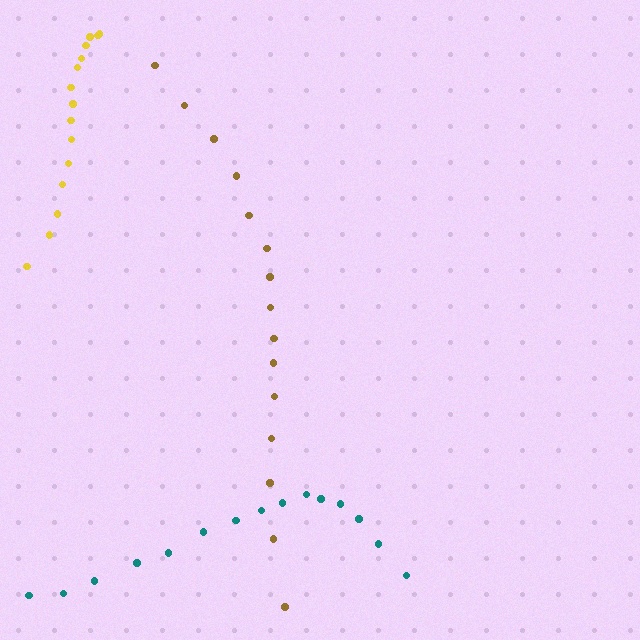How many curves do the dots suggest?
There are 3 distinct paths.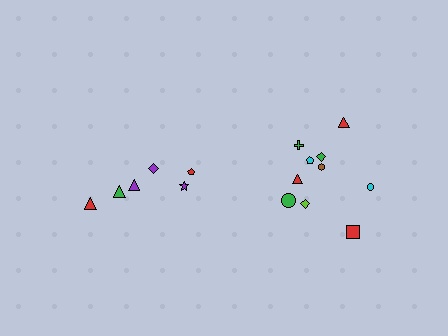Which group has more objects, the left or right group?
The right group.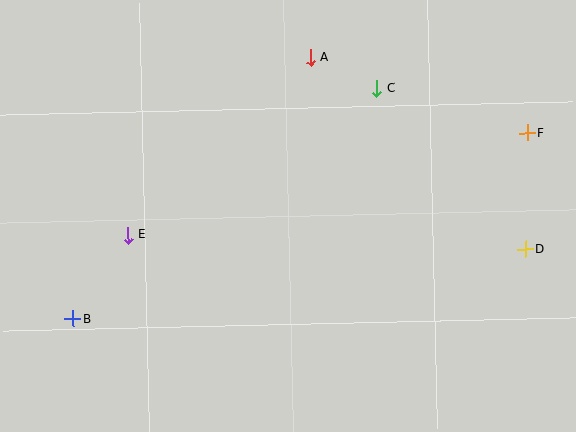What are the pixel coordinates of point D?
Point D is at (525, 249).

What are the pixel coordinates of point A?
Point A is at (311, 57).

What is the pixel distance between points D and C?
The distance between D and C is 219 pixels.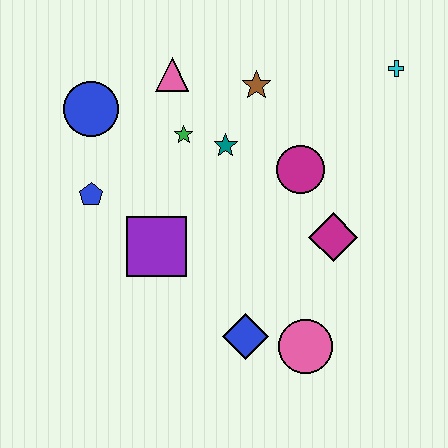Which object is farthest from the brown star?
The pink circle is farthest from the brown star.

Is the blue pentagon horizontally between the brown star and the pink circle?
No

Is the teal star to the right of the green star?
Yes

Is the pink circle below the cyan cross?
Yes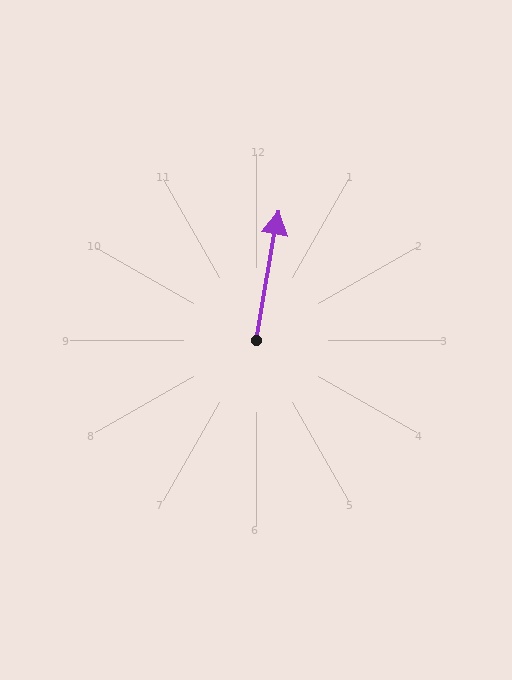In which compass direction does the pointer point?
North.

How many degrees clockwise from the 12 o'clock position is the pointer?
Approximately 10 degrees.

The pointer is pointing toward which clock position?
Roughly 12 o'clock.